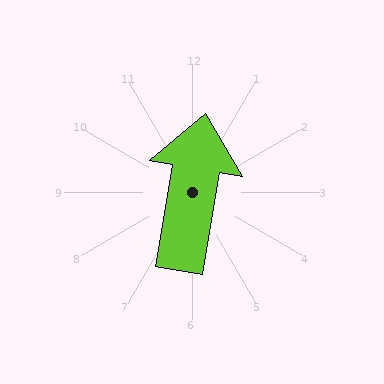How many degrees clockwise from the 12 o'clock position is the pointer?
Approximately 9 degrees.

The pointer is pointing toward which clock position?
Roughly 12 o'clock.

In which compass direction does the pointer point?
North.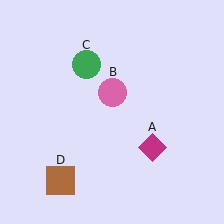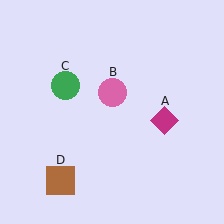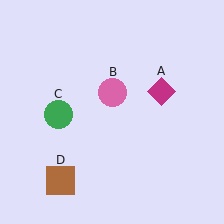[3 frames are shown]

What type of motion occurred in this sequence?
The magenta diamond (object A), green circle (object C) rotated counterclockwise around the center of the scene.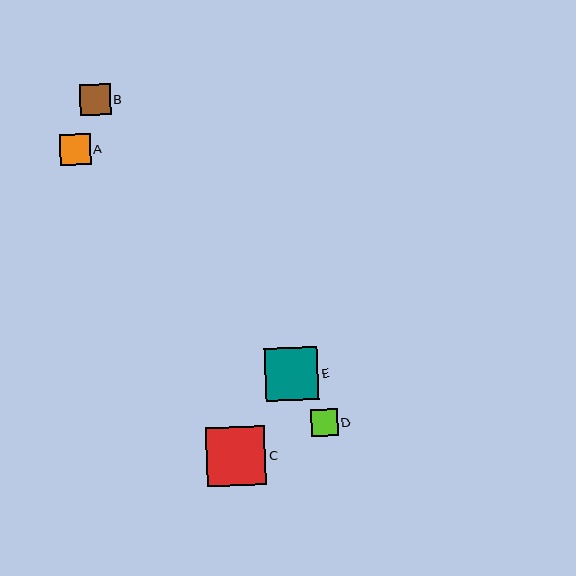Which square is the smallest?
Square D is the smallest with a size of approximately 27 pixels.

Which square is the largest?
Square C is the largest with a size of approximately 59 pixels.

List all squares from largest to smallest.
From largest to smallest: C, E, B, A, D.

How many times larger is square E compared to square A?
Square E is approximately 1.7 times the size of square A.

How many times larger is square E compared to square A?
Square E is approximately 1.7 times the size of square A.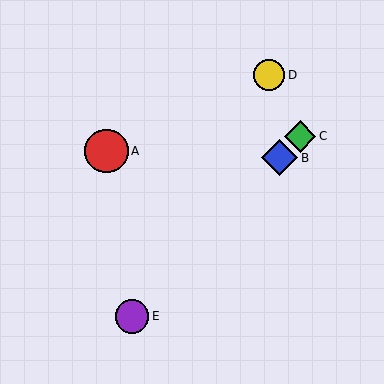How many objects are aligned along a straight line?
3 objects (B, C, E) are aligned along a straight line.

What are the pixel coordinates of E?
Object E is at (132, 316).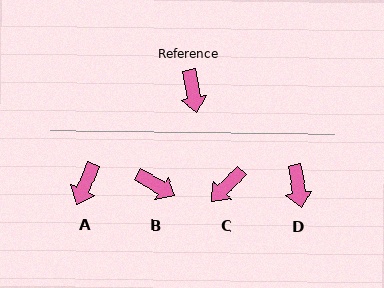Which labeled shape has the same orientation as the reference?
D.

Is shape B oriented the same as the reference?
No, it is off by about 50 degrees.